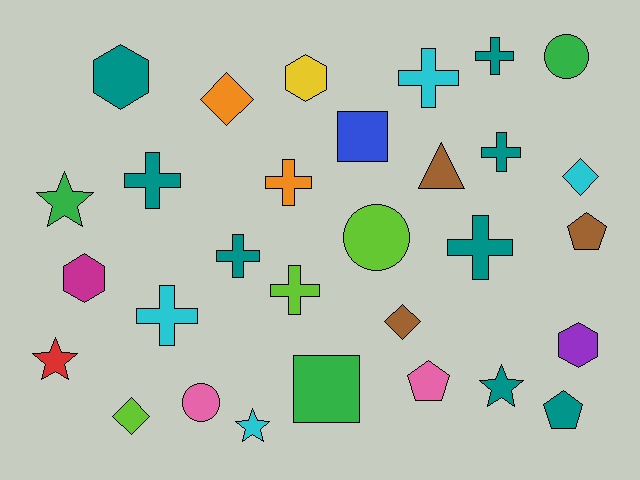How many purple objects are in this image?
There is 1 purple object.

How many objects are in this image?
There are 30 objects.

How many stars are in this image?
There are 4 stars.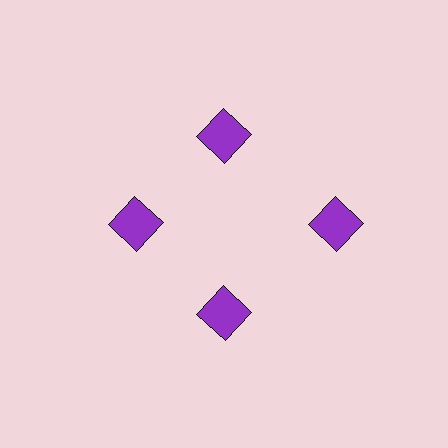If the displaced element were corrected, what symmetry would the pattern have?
It would have 4-fold rotational symmetry — the pattern would map onto itself every 90 degrees.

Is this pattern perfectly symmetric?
No. The 4 purple squares are arranged in a ring, but one element near the 3 o'clock position is pushed outward from the center, breaking the 4-fold rotational symmetry.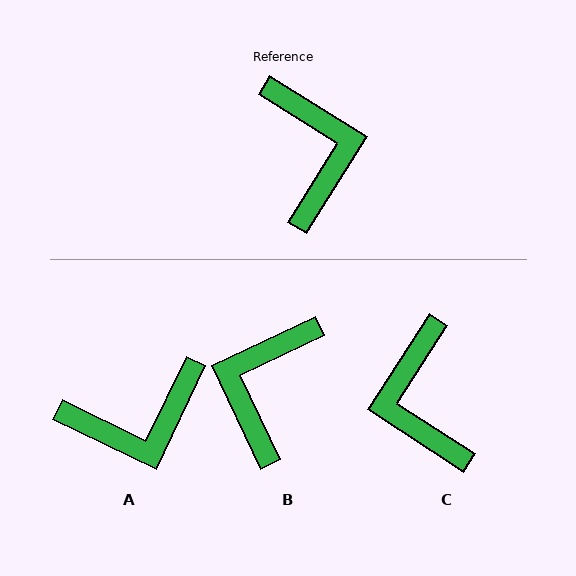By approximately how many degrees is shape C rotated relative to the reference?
Approximately 179 degrees counter-clockwise.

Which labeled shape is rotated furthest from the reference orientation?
C, about 179 degrees away.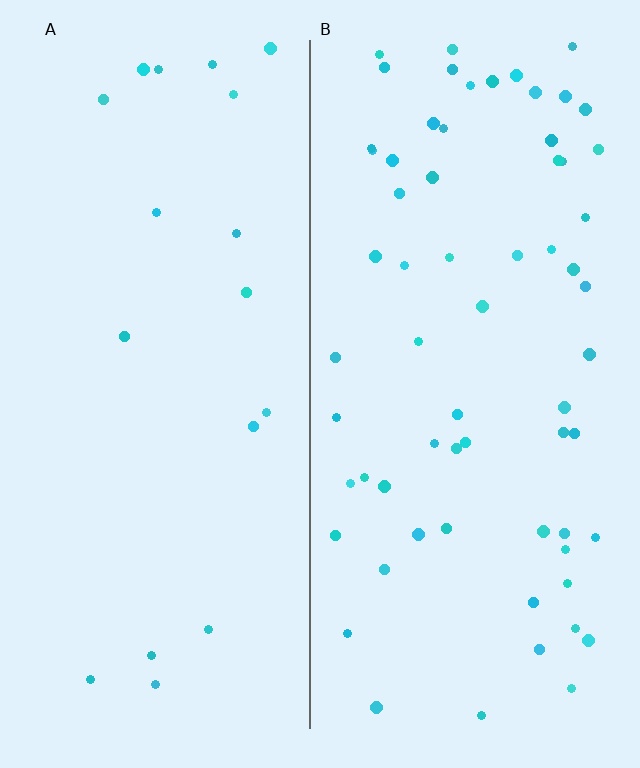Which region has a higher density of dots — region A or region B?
B (the right).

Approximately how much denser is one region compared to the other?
Approximately 3.6× — region B over region A.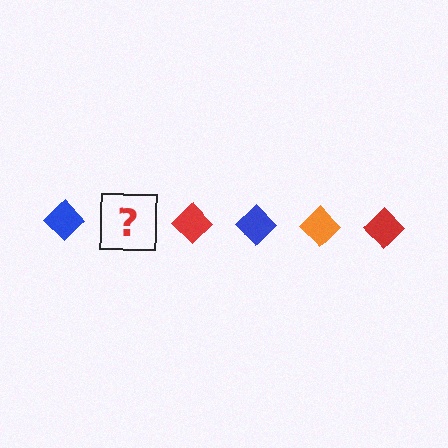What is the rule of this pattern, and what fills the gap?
The rule is that the pattern cycles through blue, orange, red diamonds. The gap should be filled with an orange diamond.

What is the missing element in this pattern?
The missing element is an orange diamond.